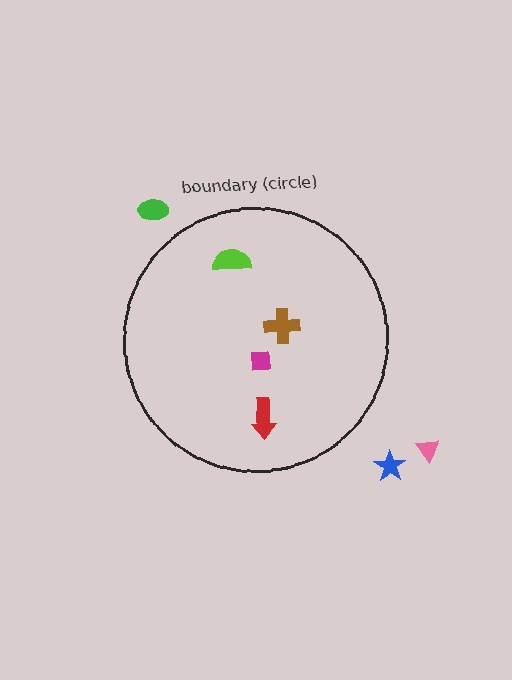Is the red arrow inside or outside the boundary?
Inside.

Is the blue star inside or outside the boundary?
Outside.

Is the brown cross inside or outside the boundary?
Inside.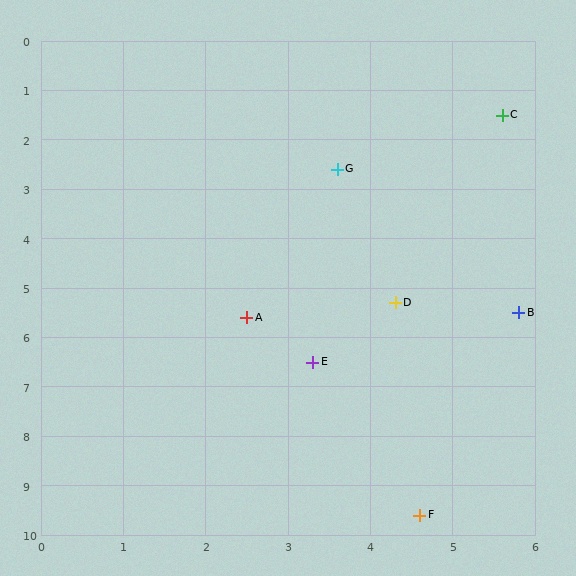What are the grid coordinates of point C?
Point C is at approximately (5.6, 1.5).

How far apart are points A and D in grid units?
Points A and D are about 1.8 grid units apart.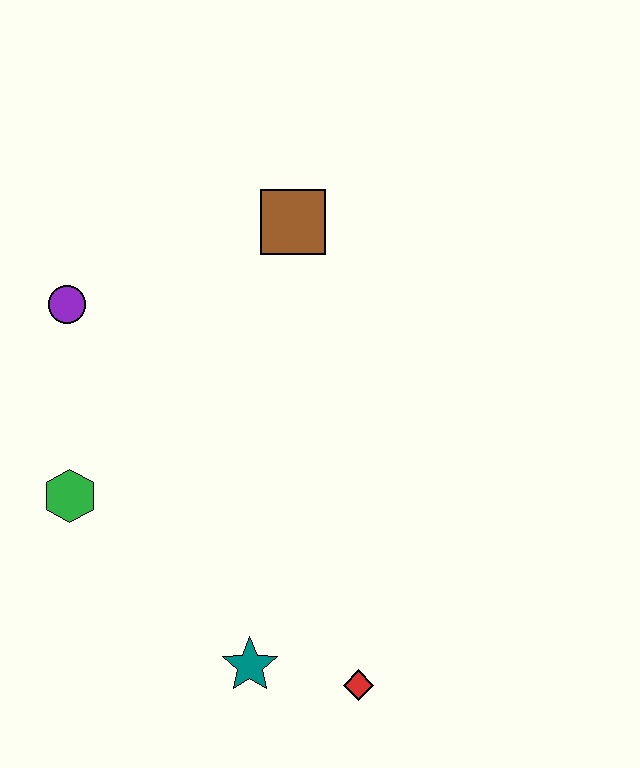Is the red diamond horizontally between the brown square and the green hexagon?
No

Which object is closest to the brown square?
The purple circle is closest to the brown square.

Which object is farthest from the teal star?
The brown square is farthest from the teal star.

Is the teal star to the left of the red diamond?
Yes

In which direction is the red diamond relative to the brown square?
The red diamond is below the brown square.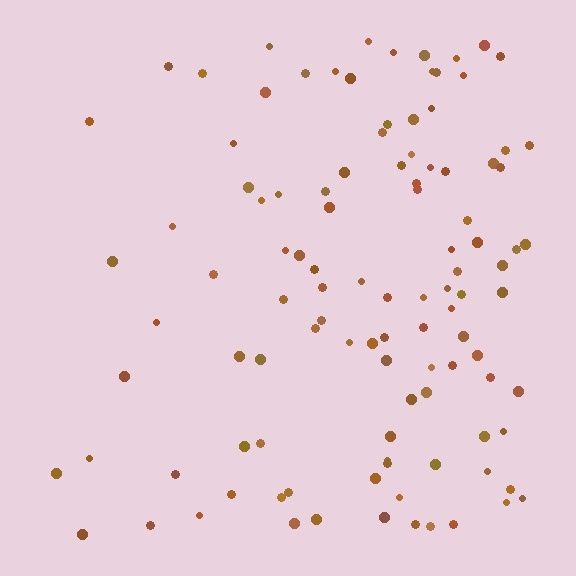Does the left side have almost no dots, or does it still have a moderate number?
Still a moderate number, just noticeably fewer than the right.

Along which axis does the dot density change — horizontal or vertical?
Horizontal.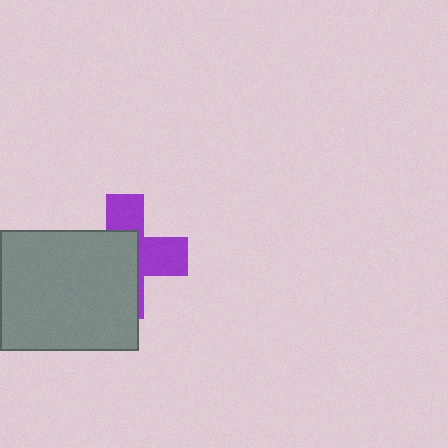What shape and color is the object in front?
The object in front is a gray rectangle.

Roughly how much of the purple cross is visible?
A small part of it is visible (roughly 42%).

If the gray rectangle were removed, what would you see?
You would see the complete purple cross.